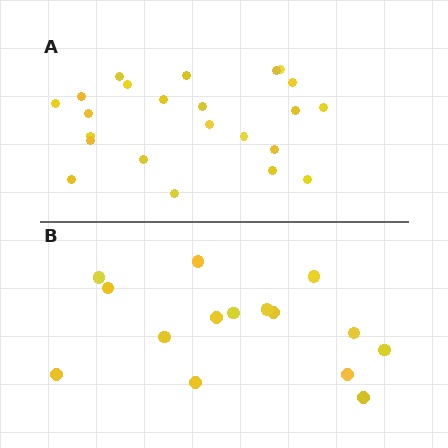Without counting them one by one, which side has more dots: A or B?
Region A (the top region) has more dots.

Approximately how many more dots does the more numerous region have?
Region A has roughly 8 or so more dots than region B.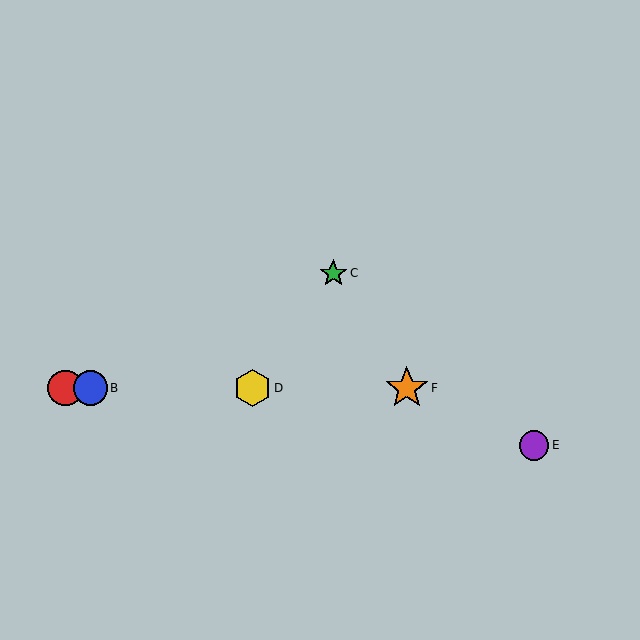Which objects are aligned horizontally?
Objects A, B, D, F are aligned horizontally.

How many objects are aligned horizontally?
4 objects (A, B, D, F) are aligned horizontally.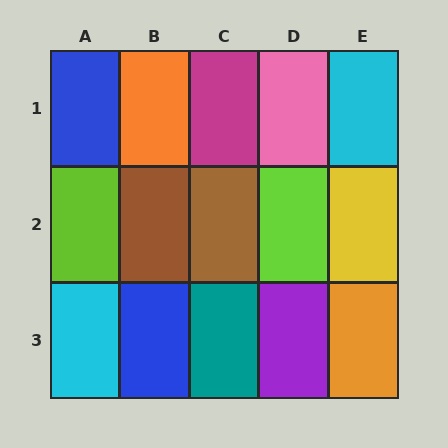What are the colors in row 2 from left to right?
Lime, brown, brown, lime, yellow.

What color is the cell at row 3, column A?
Cyan.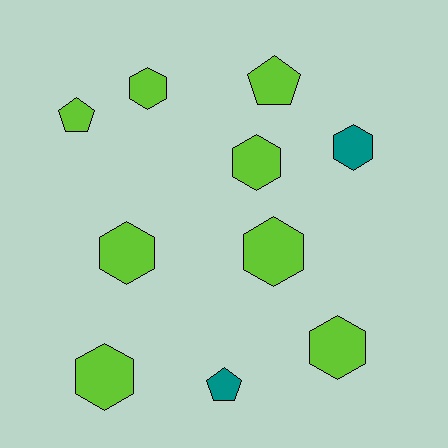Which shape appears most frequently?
Hexagon, with 7 objects.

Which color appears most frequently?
Lime, with 8 objects.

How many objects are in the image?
There are 10 objects.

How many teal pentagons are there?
There is 1 teal pentagon.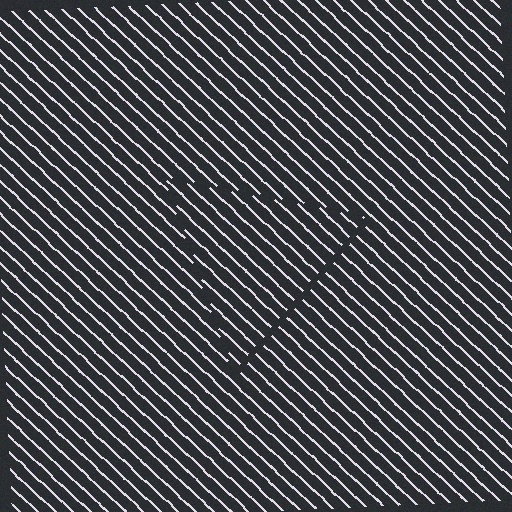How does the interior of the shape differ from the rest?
The interior of the shape contains the same grating, shifted by half a period — the contour is defined by the phase discontinuity where line-ends from the inner and outer gratings abut.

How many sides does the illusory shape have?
3 sides — the line-ends trace a triangle.